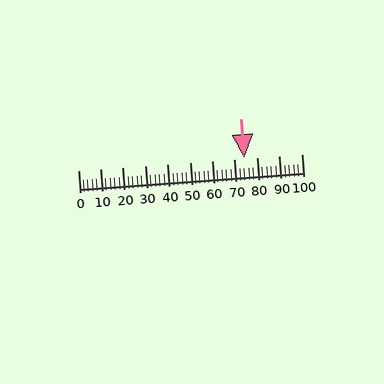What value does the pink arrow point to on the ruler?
The pink arrow points to approximately 74.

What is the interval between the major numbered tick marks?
The major tick marks are spaced 10 units apart.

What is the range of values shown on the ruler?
The ruler shows values from 0 to 100.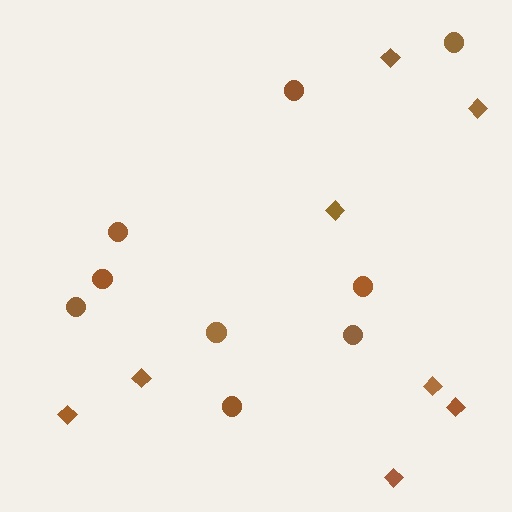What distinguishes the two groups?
There are 2 groups: one group of diamonds (8) and one group of circles (9).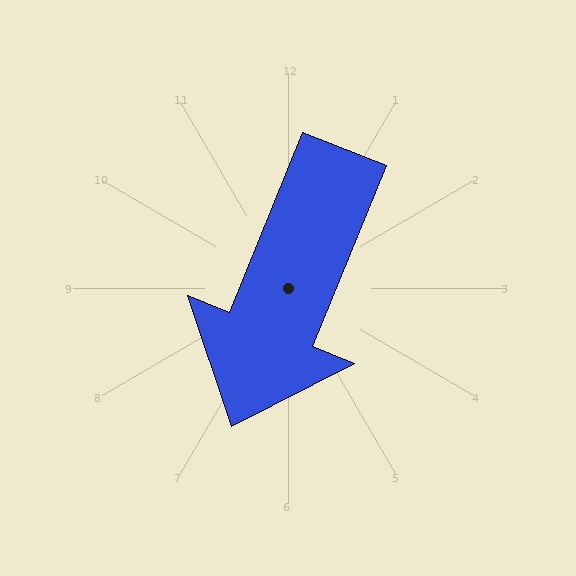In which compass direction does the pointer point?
South.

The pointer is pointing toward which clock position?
Roughly 7 o'clock.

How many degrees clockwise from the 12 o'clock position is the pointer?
Approximately 202 degrees.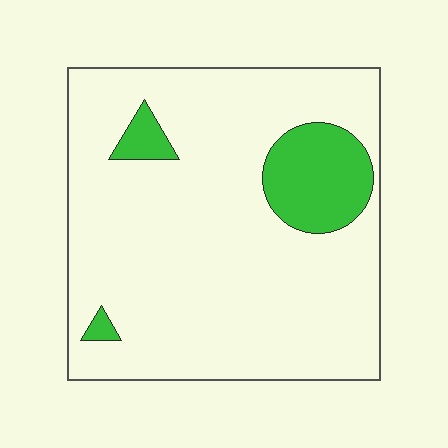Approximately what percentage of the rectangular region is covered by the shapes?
Approximately 15%.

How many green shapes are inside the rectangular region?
3.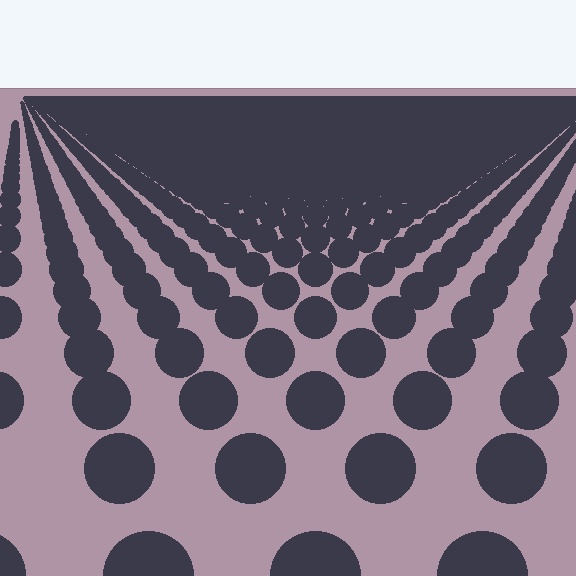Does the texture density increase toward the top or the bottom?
Density increases toward the top.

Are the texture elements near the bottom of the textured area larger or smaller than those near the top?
Larger. Near the bottom, elements are closer to the viewer and appear at a bigger on-screen size.